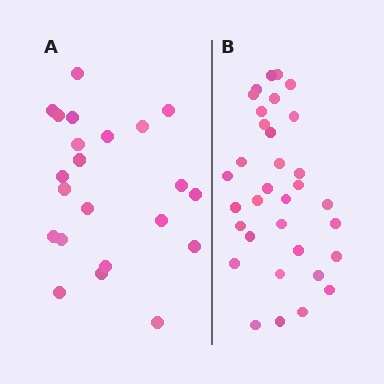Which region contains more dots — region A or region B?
Region B (the right region) has more dots.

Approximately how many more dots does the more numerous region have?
Region B has roughly 12 or so more dots than region A.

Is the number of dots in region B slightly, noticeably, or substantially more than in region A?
Region B has substantially more. The ratio is roughly 1.5 to 1.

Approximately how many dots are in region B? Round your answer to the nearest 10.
About 30 dots. (The exact count is 33, which rounds to 30.)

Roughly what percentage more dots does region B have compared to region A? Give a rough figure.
About 50% more.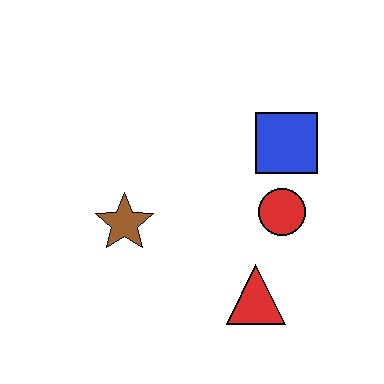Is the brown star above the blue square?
No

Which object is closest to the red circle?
The blue square is closest to the red circle.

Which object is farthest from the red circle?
The brown star is farthest from the red circle.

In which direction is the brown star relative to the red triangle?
The brown star is to the left of the red triangle.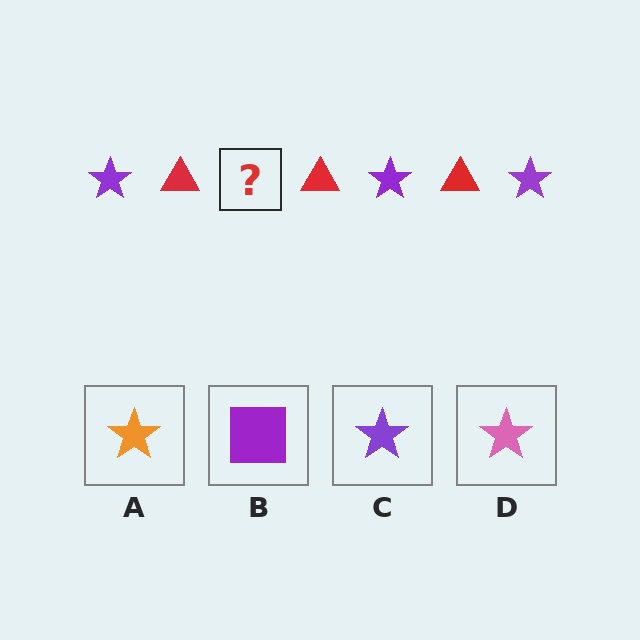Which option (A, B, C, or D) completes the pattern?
C.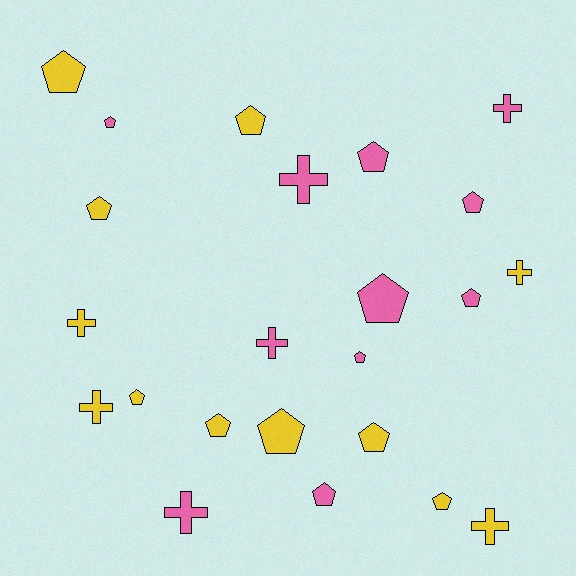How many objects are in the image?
There are 23 objects.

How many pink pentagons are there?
There are 7 pink pentagons.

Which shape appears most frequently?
Pentagon, with 15 objects.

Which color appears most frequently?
Yellow, with 12 objects.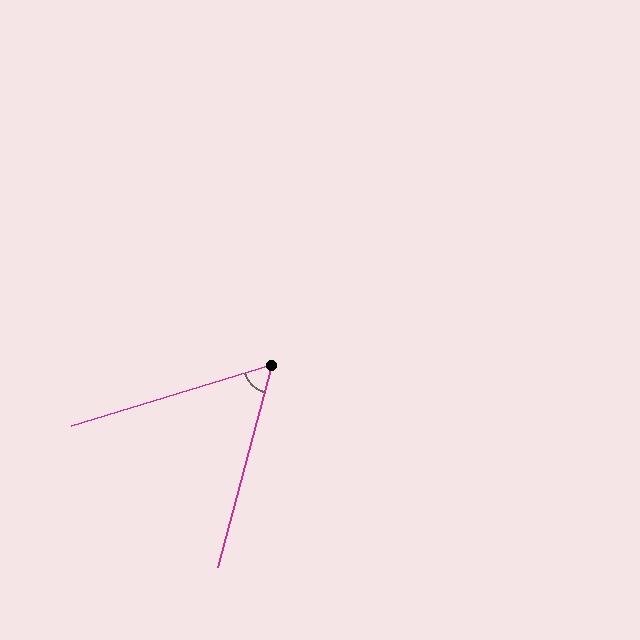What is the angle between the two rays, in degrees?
Approximately 58 degrees.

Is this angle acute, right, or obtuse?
It is acute.